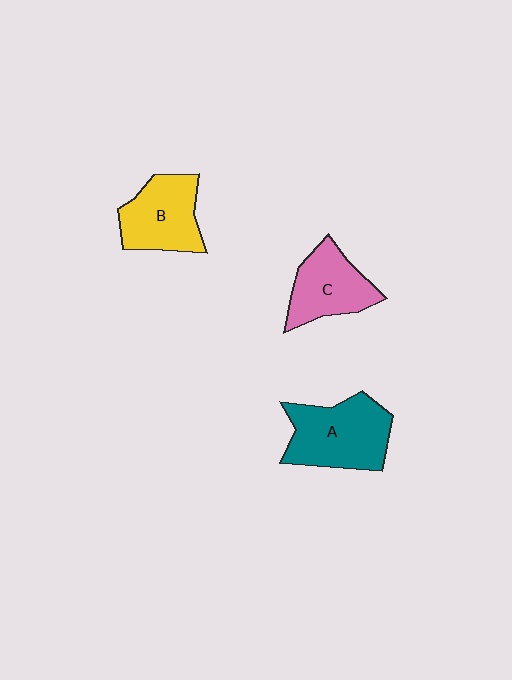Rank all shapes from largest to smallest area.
From largest to smallest: A (teal), B (yellow), C (pink).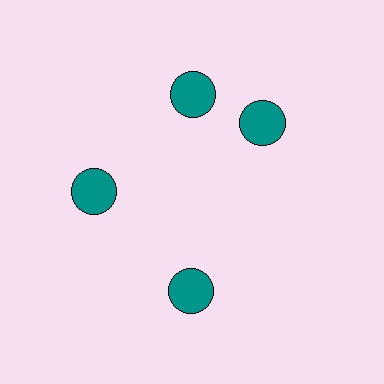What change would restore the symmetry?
The symmetry would be restored by rotating it back into even spacing with its neighbors so that all 4 circles sit at equal angles and equal distance from the center.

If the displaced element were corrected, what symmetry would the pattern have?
It would have 4-fold rotational symmetry — the pattern would map onto itself every 90 degrees.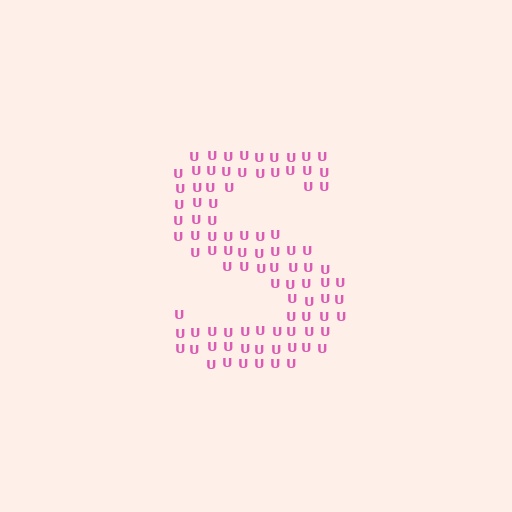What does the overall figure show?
The overall figure shows the letter S.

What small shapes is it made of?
It is made of small letter U's.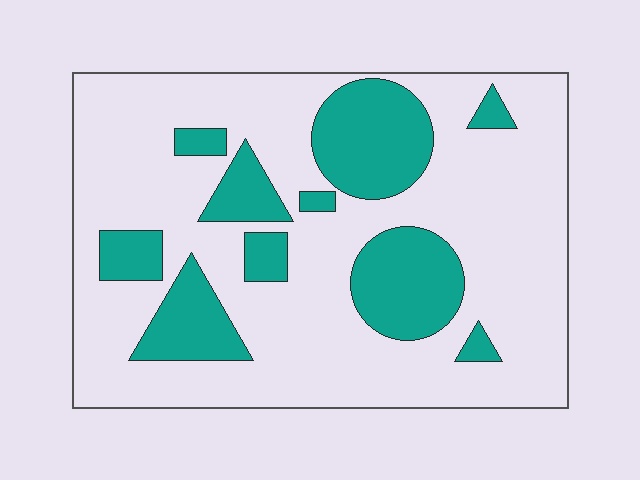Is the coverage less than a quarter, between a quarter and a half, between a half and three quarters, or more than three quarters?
Between a quarter and a half.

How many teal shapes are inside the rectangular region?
10.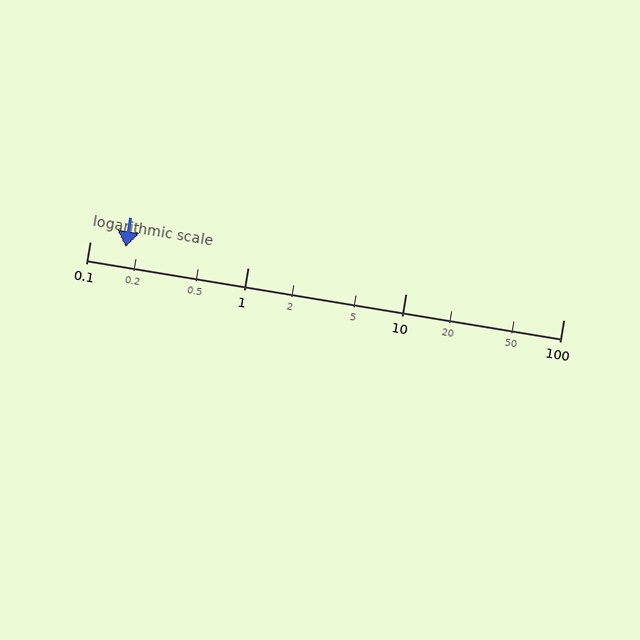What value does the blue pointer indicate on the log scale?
The pointer indicates approximately 0.17.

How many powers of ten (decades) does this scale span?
The scale spans 3 decades, from 0.1 to 100.